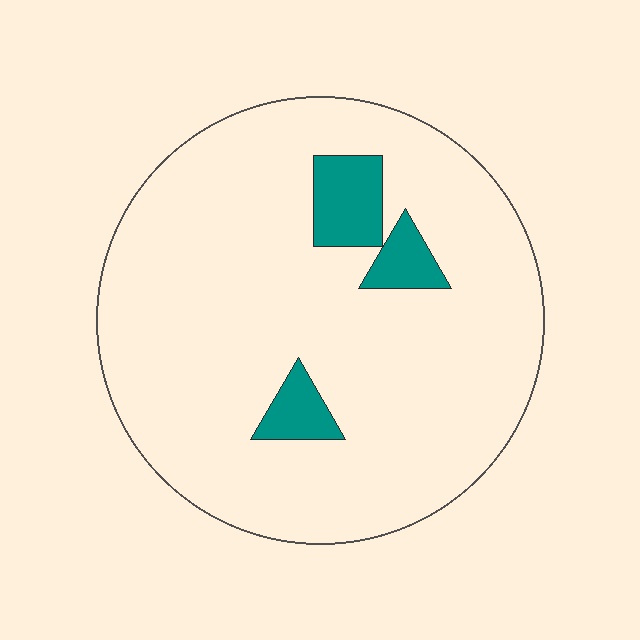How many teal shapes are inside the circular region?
3.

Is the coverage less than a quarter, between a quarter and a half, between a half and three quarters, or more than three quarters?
Less than a quarter.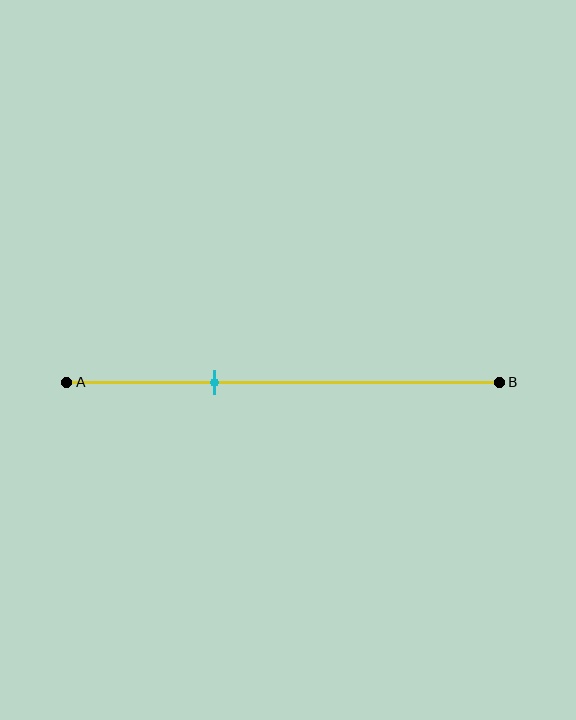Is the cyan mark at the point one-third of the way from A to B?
Yes, the mark is approximately at the one-third point.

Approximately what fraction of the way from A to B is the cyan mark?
The cyan mark is approximately 35% of the way from A to B.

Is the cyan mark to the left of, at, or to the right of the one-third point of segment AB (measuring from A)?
The cyan mark is approximately at the one-third point of segment AB.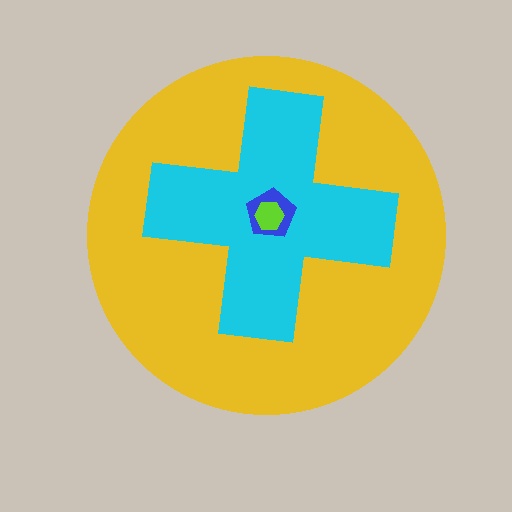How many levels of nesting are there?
4.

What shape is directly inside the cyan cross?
The blue pentagon.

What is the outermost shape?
The yellow circle.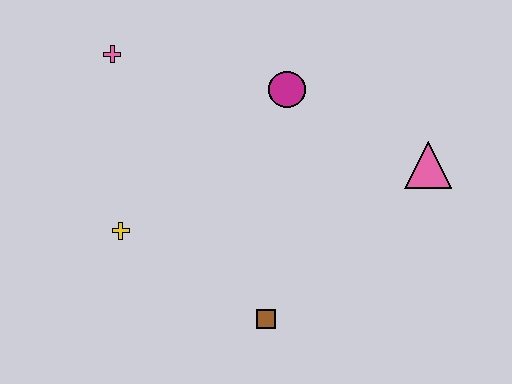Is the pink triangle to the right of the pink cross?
Yes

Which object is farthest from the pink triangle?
The pink cross is farthest from the pink triangle.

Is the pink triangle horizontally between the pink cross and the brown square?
No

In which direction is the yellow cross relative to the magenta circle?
The yellow cross is to the left of the magenta circle.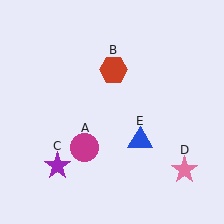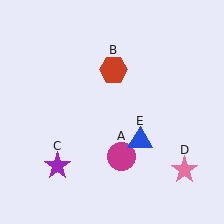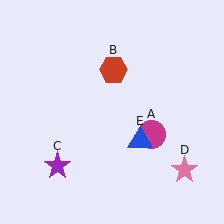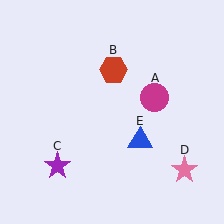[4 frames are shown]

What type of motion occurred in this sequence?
The magenta circle (object A) rotated counterclockwise around the center of the scene.